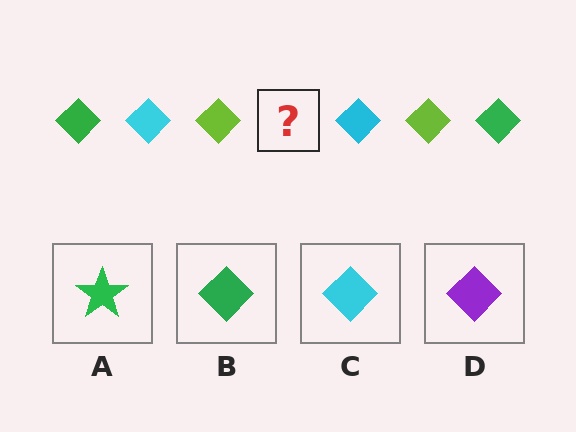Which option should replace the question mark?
Option B.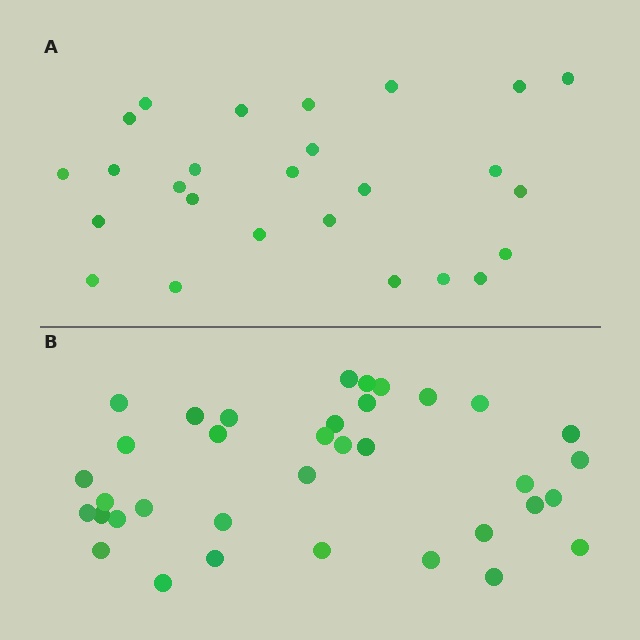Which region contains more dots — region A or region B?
Region B (the bottom region) has more dots.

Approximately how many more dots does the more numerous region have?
Region B has roughly 10 or so more dots than region A.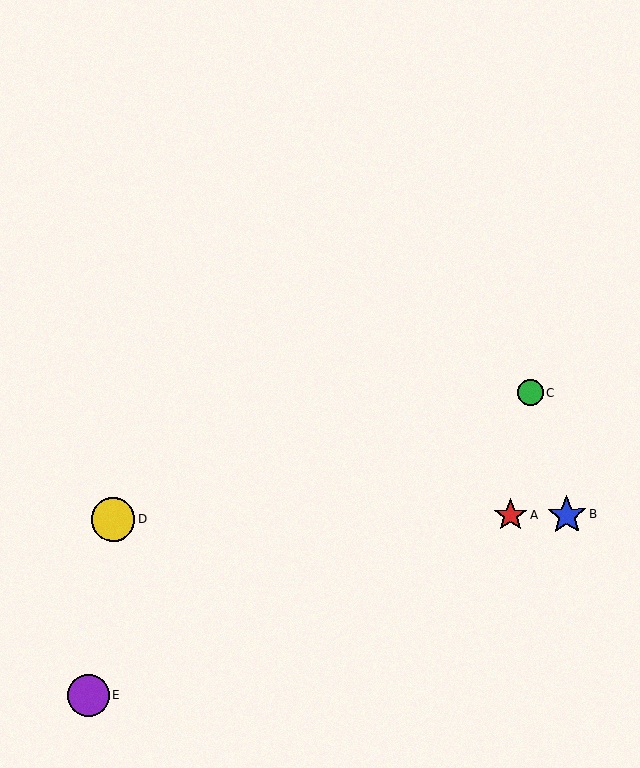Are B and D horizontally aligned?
Yes, both are at y≈515.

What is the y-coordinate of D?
Object D is at y≈519.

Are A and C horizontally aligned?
No, A is at y≈516 and C is at y≈393.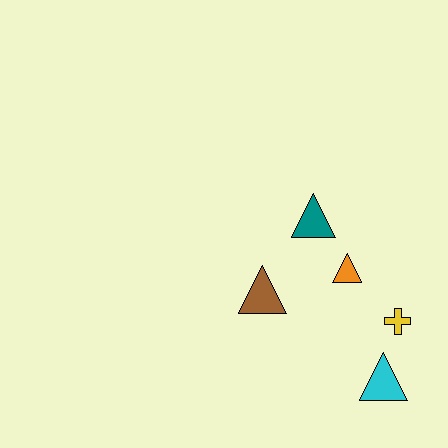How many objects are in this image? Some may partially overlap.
There are 5 objects.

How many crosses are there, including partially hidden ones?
There is 1 cross.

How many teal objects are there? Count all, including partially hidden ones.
There is 1 teal object.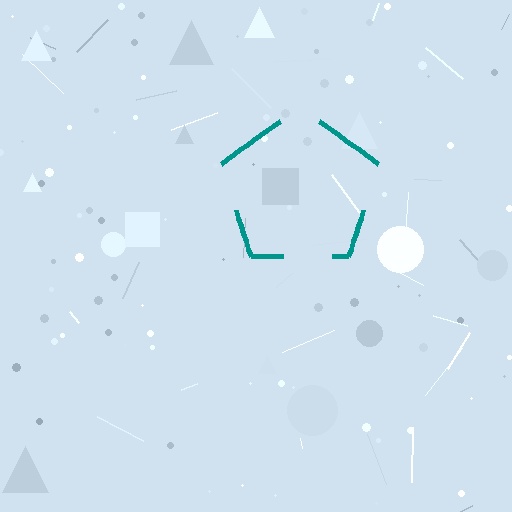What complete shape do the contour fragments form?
The contour fragments form a pentagon.